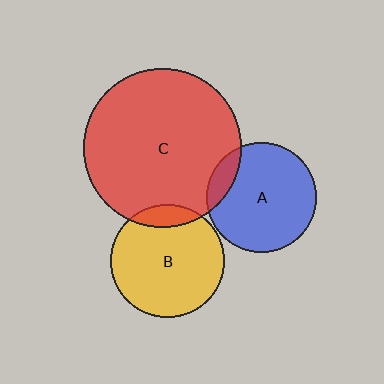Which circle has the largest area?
Circle C (red).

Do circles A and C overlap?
Yes.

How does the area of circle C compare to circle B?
Approximately 1.9 times.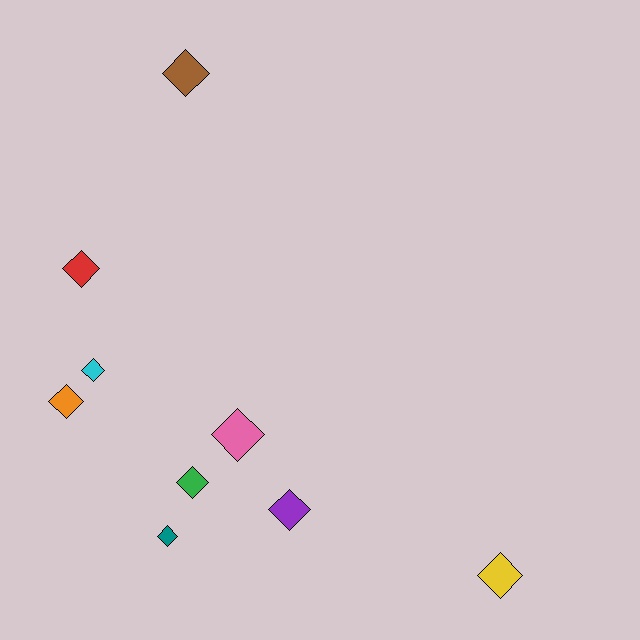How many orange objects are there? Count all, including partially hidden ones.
There is 1 orange object.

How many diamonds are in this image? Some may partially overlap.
There are 9 diamonds.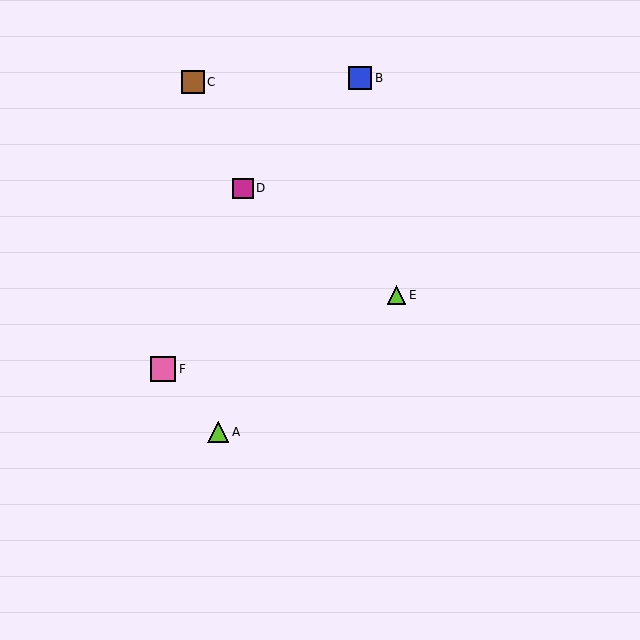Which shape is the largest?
The pink square (labeled F) is the largest.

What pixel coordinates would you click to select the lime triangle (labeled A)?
Click at (218, 432) to select the lime triangle A.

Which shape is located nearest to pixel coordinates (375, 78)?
The blue square (labeled B) at (360, 78) is nearest to that location.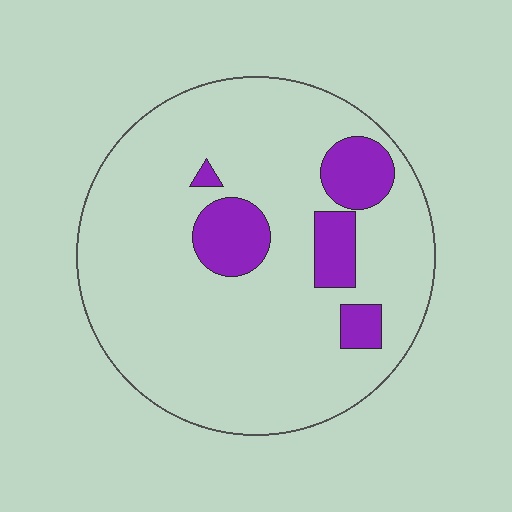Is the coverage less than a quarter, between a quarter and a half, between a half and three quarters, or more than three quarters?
Less than a quarter.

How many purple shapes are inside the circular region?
5.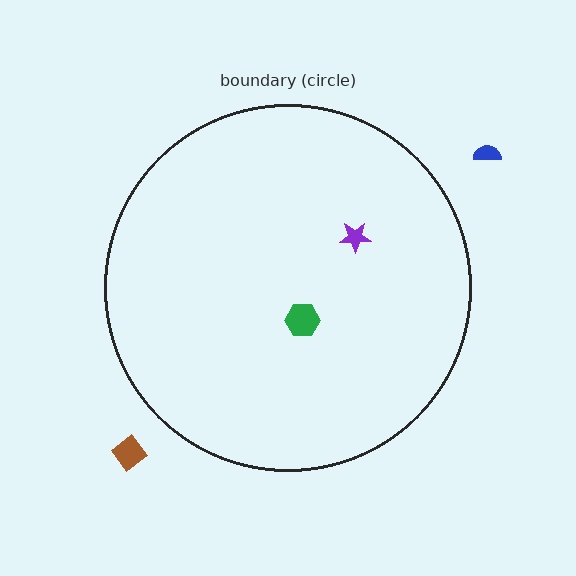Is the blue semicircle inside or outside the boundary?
Outside.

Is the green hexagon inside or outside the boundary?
Inside.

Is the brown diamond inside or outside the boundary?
Outside.